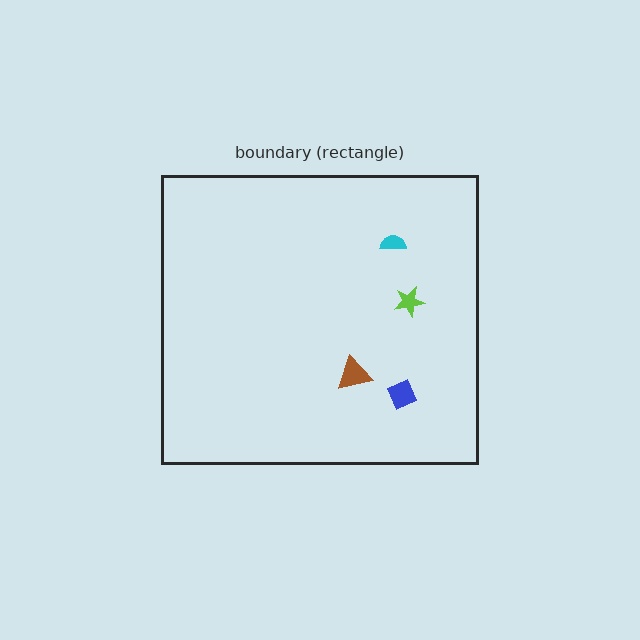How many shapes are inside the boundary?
4 inside, 0 outside.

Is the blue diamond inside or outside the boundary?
Inside.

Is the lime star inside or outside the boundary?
Inside.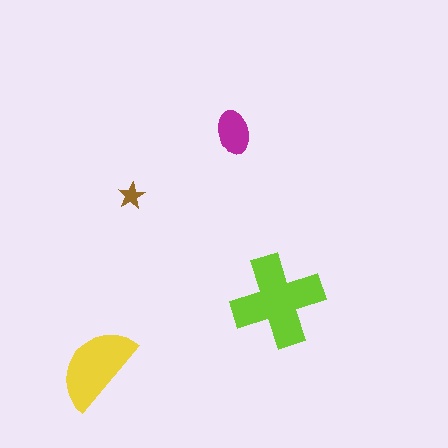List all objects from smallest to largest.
The brown star, the magenta ellipse, the yellow semicircle, the lime cross.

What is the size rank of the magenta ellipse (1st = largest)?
3rd.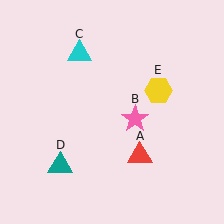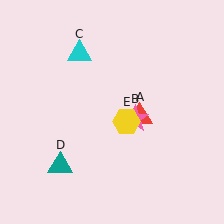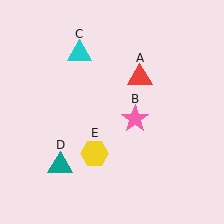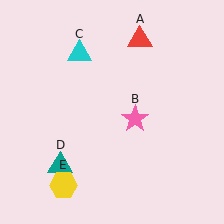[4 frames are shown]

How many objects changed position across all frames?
2 objects changed position: red triangle (object A), yellow hexagon (object E).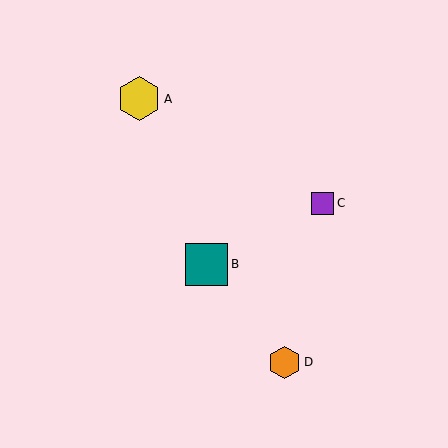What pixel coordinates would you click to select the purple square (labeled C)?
Click at (322, 203) to select the purple square C.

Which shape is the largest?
The yellow hexagon (labeled A) is the largest.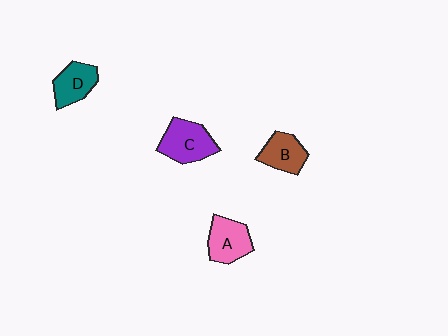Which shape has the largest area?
Shape C (purple).